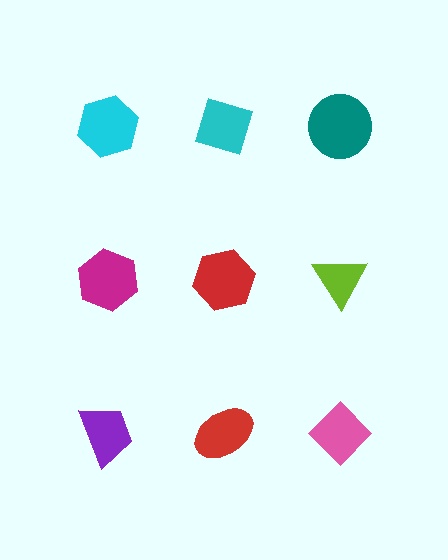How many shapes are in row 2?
3 shapes.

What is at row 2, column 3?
A lime triangle.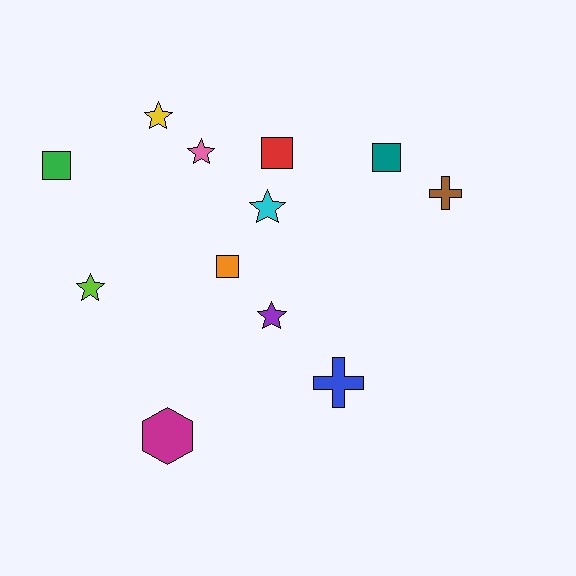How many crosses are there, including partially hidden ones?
There are 2 crosses.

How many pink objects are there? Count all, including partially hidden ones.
There is 1 pink object.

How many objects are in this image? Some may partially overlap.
There are 12 objects.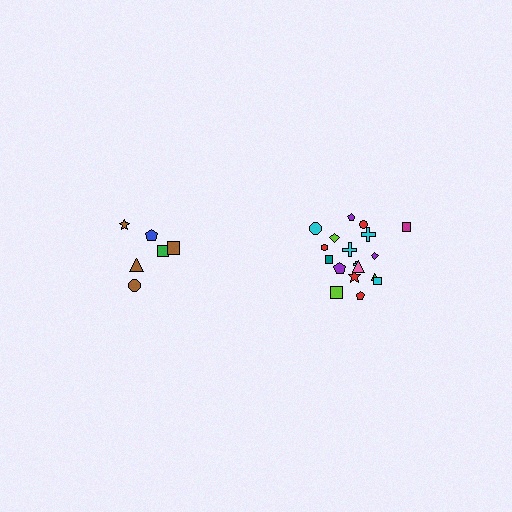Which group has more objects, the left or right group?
The right group.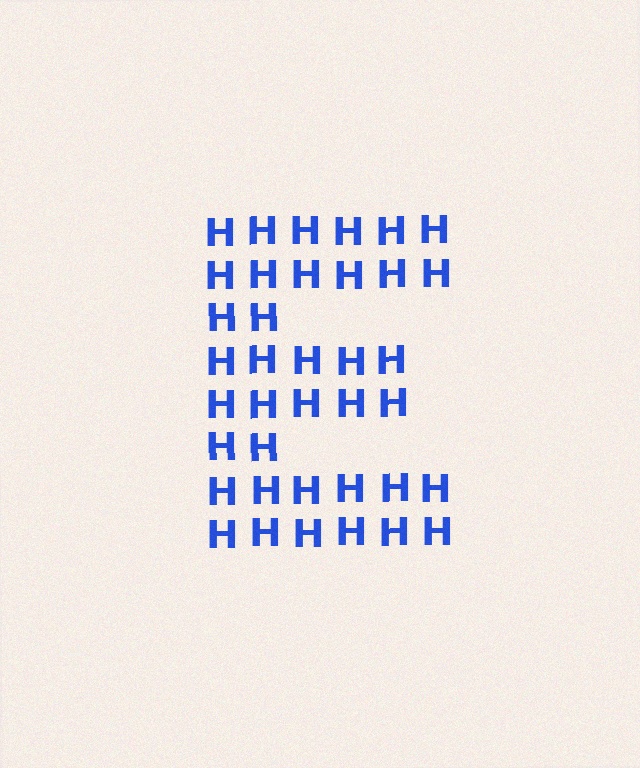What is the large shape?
The large shape is the letter E.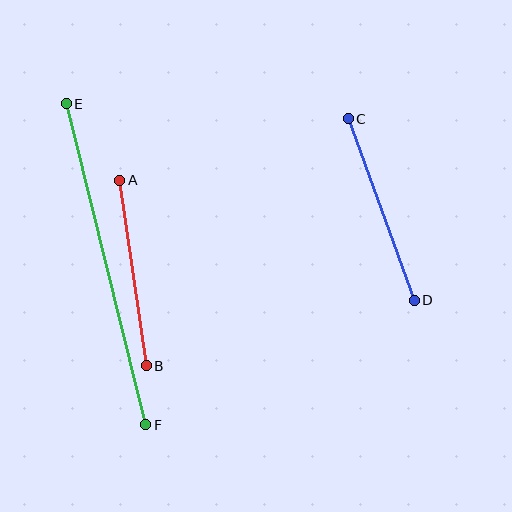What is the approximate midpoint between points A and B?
The midpoint is at approximately (133, 273) pixels.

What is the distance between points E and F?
The distance is approximately 331 pixels.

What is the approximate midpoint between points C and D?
The midpoint is at approximately (381, 210) pixels.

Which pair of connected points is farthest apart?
Points E and F are farthest apart.